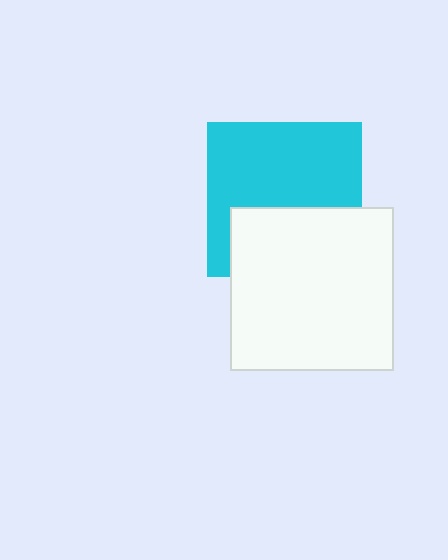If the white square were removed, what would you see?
You would see the complete cyan square.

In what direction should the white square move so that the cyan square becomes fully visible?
The white square should move down. That is the shortest direction to clear the overlap and leave the cyan square fully visible.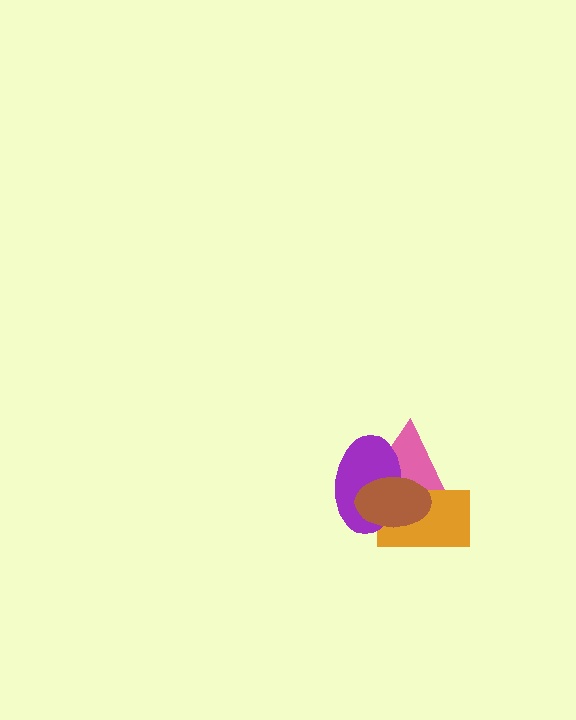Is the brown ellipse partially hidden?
No, no other shape covers it.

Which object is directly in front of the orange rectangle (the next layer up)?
The purple ellipse is directly in front of the orange rectangle.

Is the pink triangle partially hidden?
Yes, it is partially covered by another shape.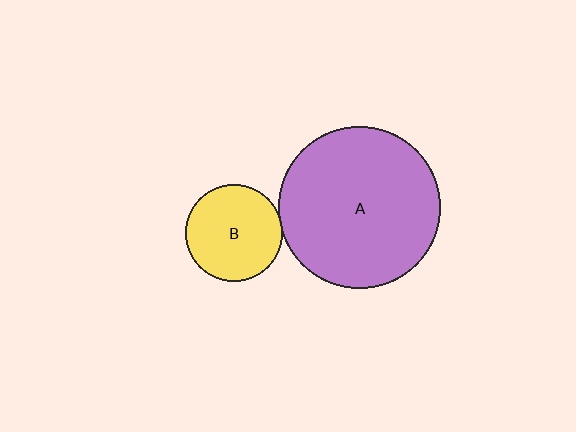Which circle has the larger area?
Circle A (purple).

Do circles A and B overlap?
Yes.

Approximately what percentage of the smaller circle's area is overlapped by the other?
Approximately 5%.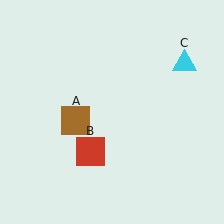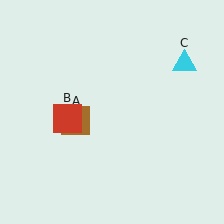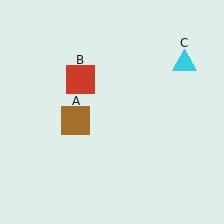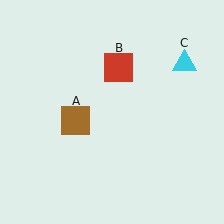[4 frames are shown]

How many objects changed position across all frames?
1 object changed position: red square (object B).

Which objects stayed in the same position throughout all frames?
Brown square (object A) and cyan triangle (object C) remained stationary.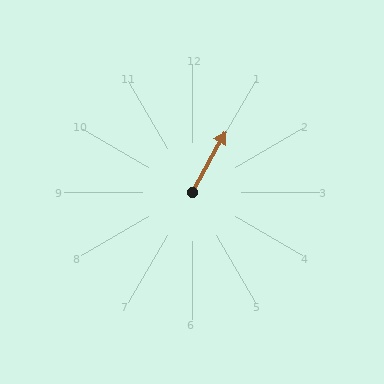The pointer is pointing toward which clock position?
Roughly 1 o'clock.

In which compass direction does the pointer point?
Northeast.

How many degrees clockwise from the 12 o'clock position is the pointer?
Approximately 29 degrees.